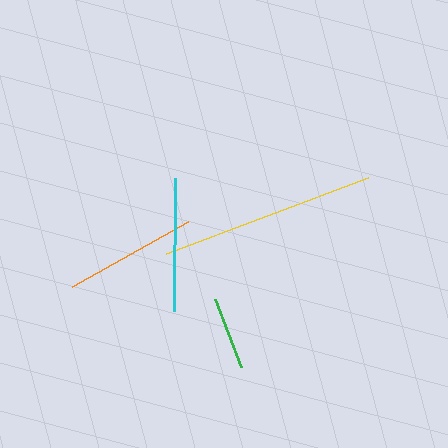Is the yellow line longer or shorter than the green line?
The yellow line is longer than the green line.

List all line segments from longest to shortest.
From longest to shortest: yellow, cyan, orange, green.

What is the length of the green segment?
The green segment is approximately 72 pixels long.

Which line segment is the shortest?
The green line is the shortest at approximately 72 pixels.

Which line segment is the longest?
The yellow line is the longest at approximately 216 pixels.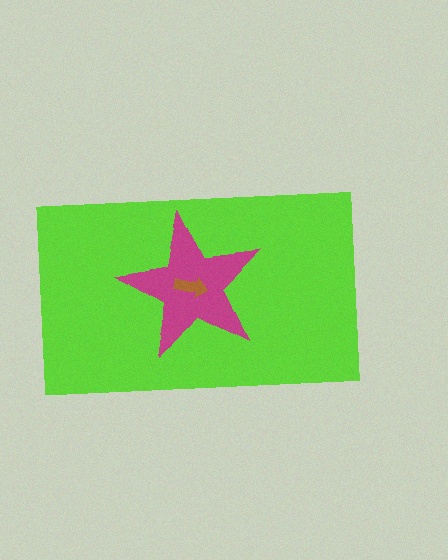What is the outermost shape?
The lime rectangle.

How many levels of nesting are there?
3.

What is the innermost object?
The brown arrow.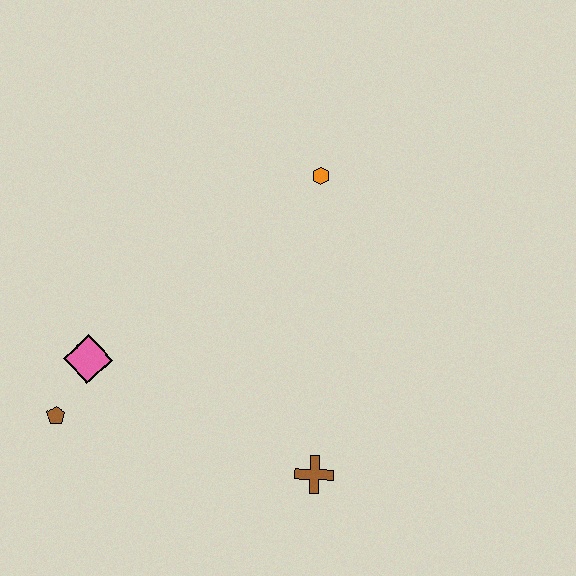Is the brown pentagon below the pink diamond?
Yes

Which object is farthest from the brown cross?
The orange hexagon is farthest from the brown cross.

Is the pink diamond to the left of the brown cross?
Yes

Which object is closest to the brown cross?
The pink diamond is closest to the brown cross.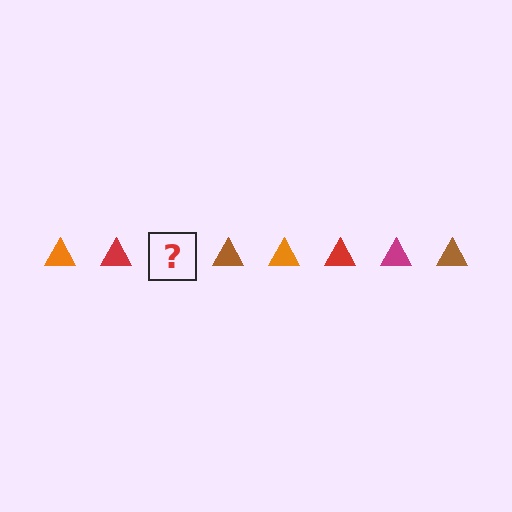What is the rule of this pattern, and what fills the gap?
The rule is that the pattern cycles through orange, red, magenta, brown triangles. The gap should be filled with a magenta triangle.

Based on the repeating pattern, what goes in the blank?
The blank should be a magenta triangle.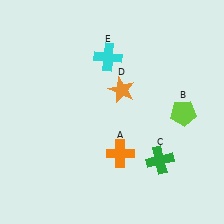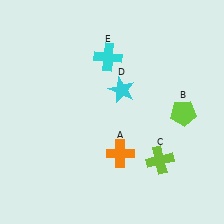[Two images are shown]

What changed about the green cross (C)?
In Image 1, C is green. In Image 2, it changed to lime.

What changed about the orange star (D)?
In Image 1, D is orange. In Image 2, it changed to cyan.